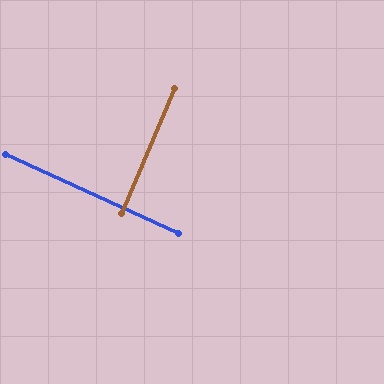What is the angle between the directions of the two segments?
Approximately 88 degrees.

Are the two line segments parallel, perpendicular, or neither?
Perpendicular — they meet at approximately 88°.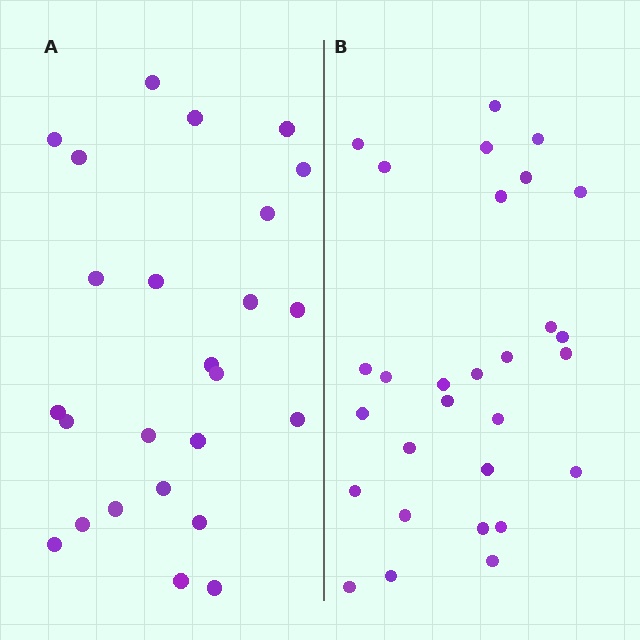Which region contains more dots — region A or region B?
Region B (the right region) has more dots.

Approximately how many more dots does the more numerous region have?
Region B has about 4 more dots than region A.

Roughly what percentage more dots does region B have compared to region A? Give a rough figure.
About 15% more.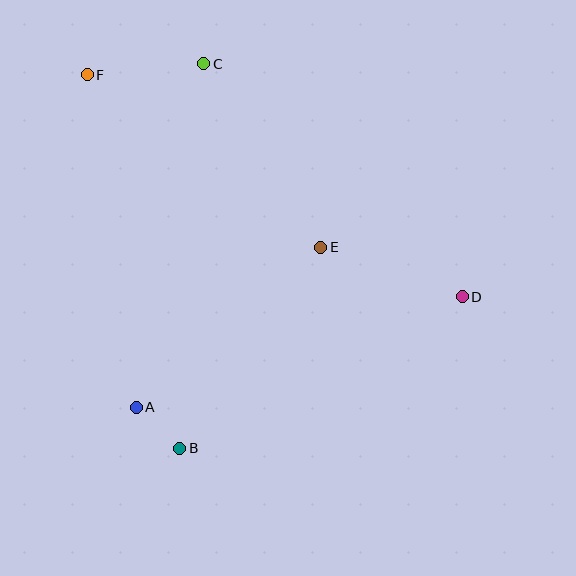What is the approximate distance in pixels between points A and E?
The distance between A and E is approximately 244 pixels.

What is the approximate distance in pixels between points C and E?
The distance between C and E is approximately 217 pixels.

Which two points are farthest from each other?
Points D and F are farthest from each other.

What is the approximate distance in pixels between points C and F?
The distance between C and F is approximately 117 pixels.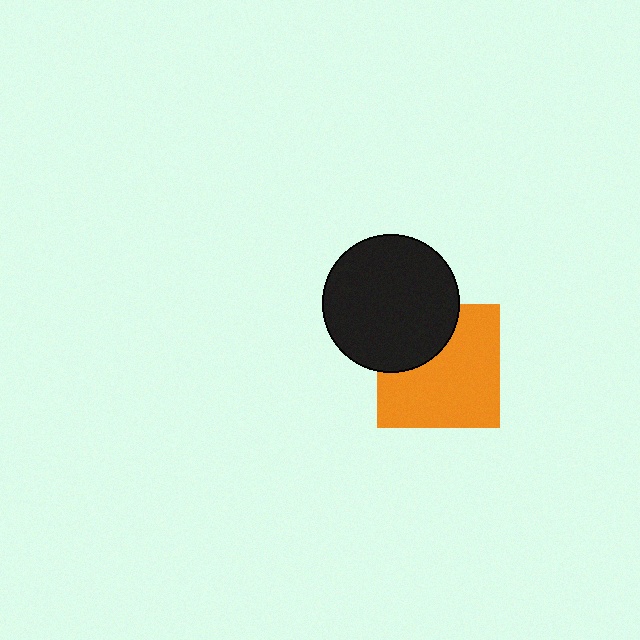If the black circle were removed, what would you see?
You would see the complete orange square.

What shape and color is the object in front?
The object in front is a black circle.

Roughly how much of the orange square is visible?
Most of it is visible (roughly 69%).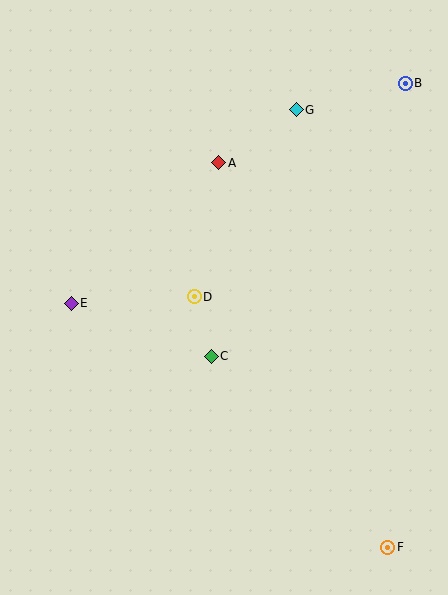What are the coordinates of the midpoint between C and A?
The midpoint between C and A is at (215, 260).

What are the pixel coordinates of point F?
Point F is at (388, 547).